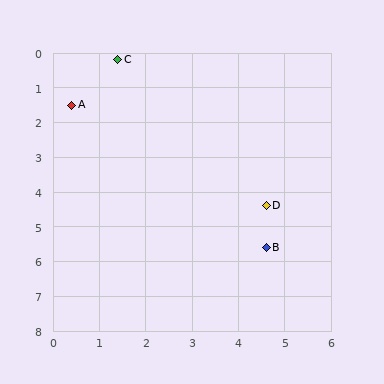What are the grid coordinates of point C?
Point C is at approximately (1.4, 0.2).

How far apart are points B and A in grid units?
Points B and A are about 5.9 grid units apart.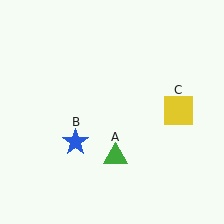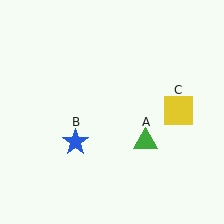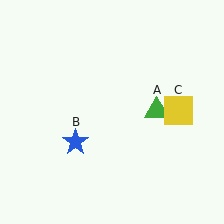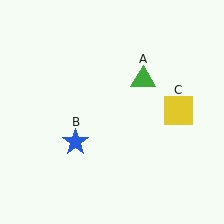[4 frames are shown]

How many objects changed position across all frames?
1 object changed position: green triangle (object A).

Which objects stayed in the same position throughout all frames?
Blue star (object B) and yellow square (object C) remained stationary.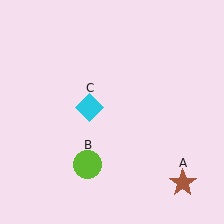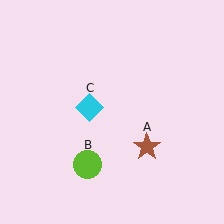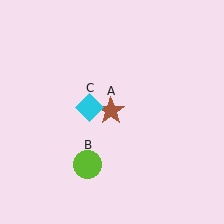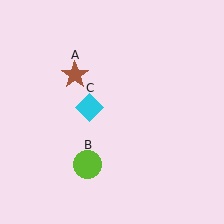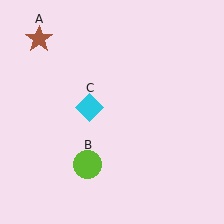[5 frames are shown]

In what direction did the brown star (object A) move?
The brown star (object A) moved up and to the left.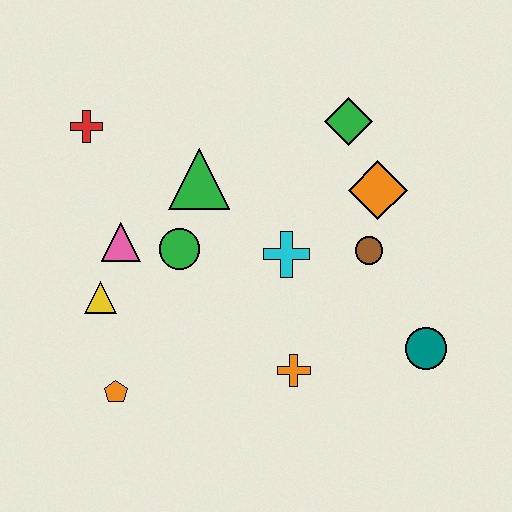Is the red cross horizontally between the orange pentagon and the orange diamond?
No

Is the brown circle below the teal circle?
No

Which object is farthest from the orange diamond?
The orange pentagon is farthest from the orange diamond.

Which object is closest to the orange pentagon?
The yellow triangle is closest to the orange pentagon.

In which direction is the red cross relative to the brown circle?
The red cross is to the left of the brown circle.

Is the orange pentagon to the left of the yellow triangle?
No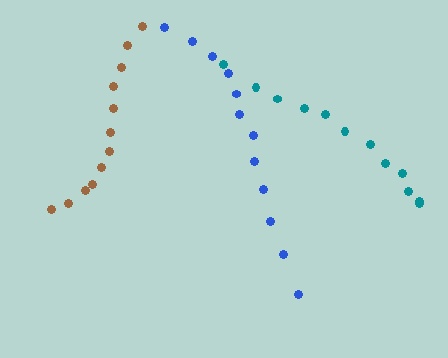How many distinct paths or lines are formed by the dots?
There are 3 distinct paths.